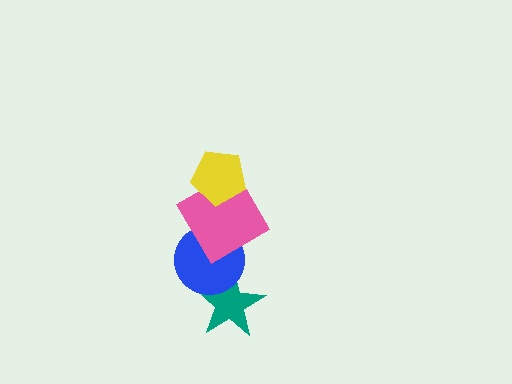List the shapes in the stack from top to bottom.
From top to bottom: the yellow pentagon, the pink diamond, the blue circle, the teal star.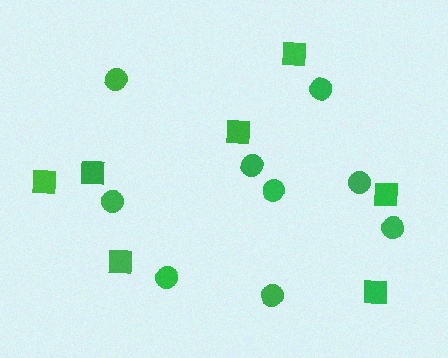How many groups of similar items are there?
There are 2 groups: one group of squares (7) and one group of circles (9).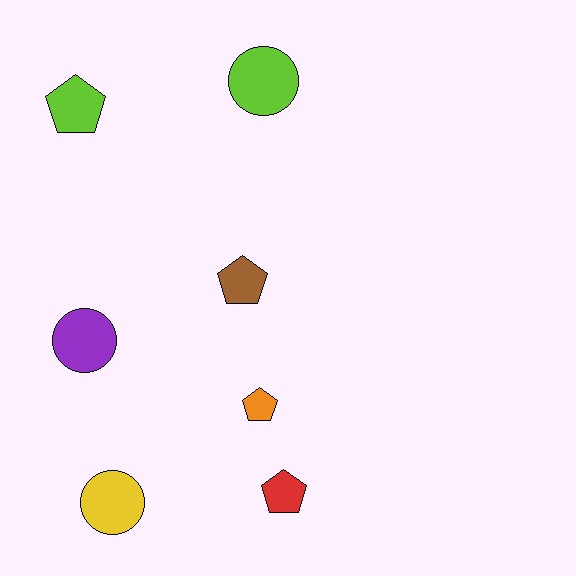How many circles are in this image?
There are 3 circles.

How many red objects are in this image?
There is 1 red object.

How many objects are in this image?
There are 7 objects.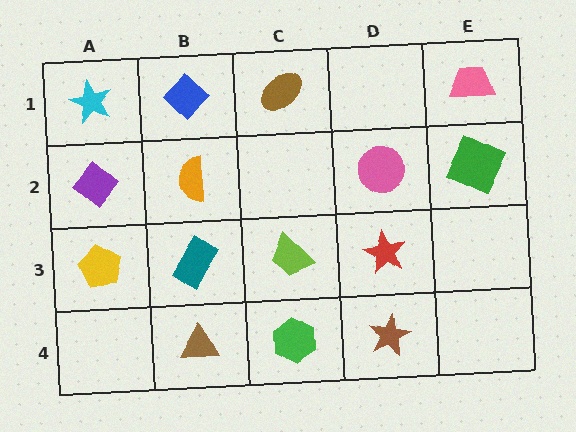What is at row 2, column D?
A pink circle.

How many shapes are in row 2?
4 shapes.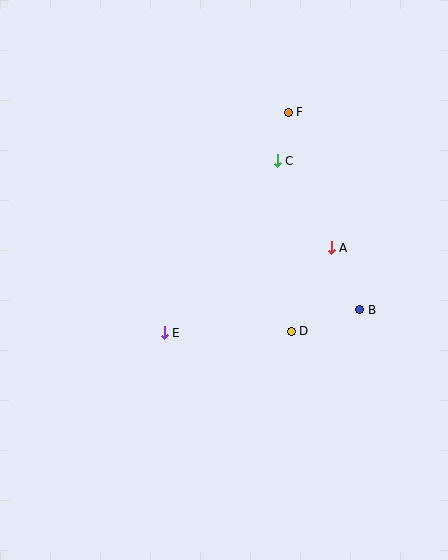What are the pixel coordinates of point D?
Point D is at (291, 331).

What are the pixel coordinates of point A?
Point A is at (331, 248).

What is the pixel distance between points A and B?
The distance between A and B is 68 pixels.